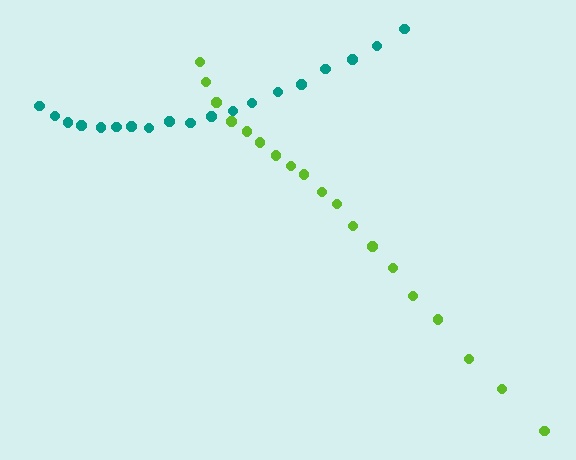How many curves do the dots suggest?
There are 2 distinct paths.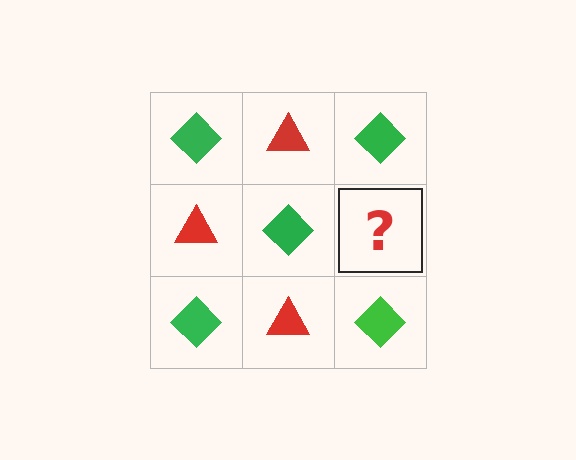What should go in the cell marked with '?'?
The missing cell should contain a red triangle.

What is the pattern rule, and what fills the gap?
The rule is that it alternates green diamond and red triangle in a checkerboard pattern. The gap should be filled with a red triangle.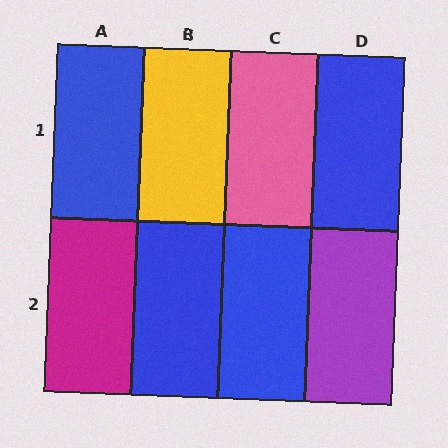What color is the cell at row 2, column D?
Purple.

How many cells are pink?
1 cell is pink.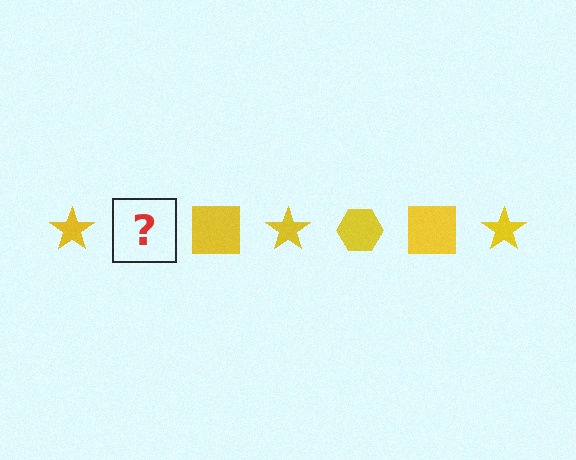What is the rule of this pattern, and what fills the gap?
The rule is that the pattern cycles through star, hexagon, square shapes in yellow. The gap should be filled with a yellow hexagon.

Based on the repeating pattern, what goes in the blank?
The blank should be a yellow hexagon.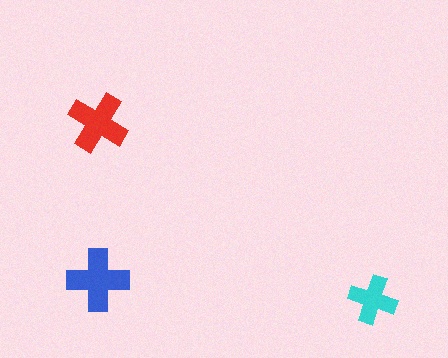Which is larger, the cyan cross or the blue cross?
The blue one.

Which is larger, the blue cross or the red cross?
The blue one.